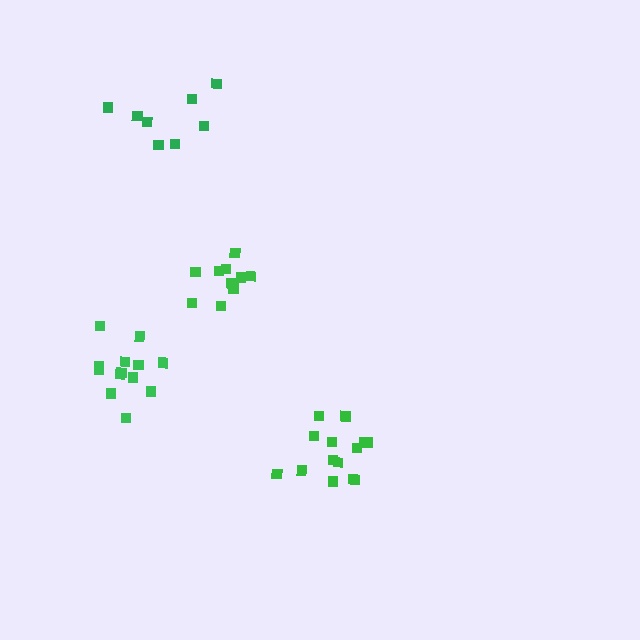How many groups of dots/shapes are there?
There are 4 groups.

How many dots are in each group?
Group 1: 11 dots, Group 2: 14 dots, Group 3: 8 dots, Group 4: 13 dots (46 total).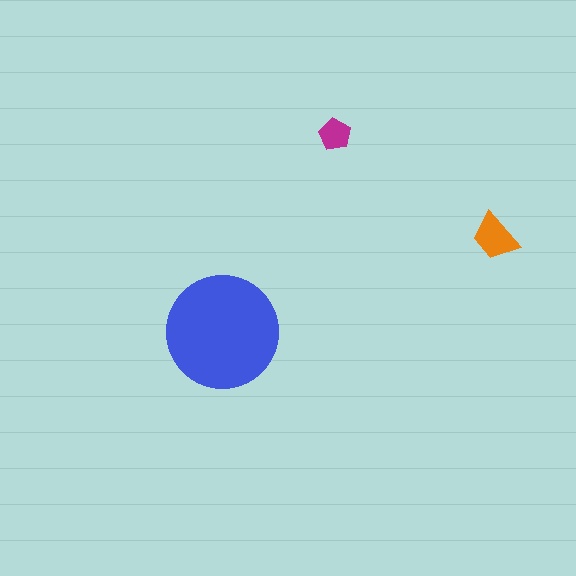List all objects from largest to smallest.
The blue circle, the orange trapezoid, the magenta pentagon.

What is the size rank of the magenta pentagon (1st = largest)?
3rd.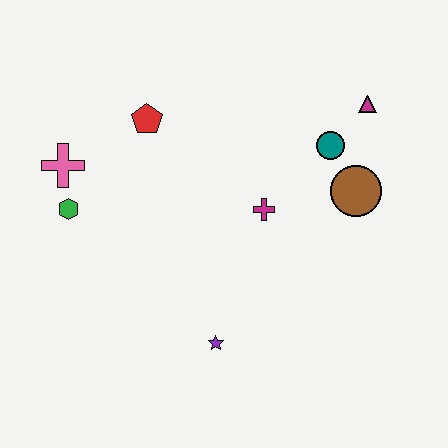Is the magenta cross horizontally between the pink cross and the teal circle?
Yes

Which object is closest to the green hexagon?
The pink cross is closest to the green hexagon.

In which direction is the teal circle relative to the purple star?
The teal circle is above the purple star.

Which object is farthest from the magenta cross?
The pink cross is farthest from the magenta cross.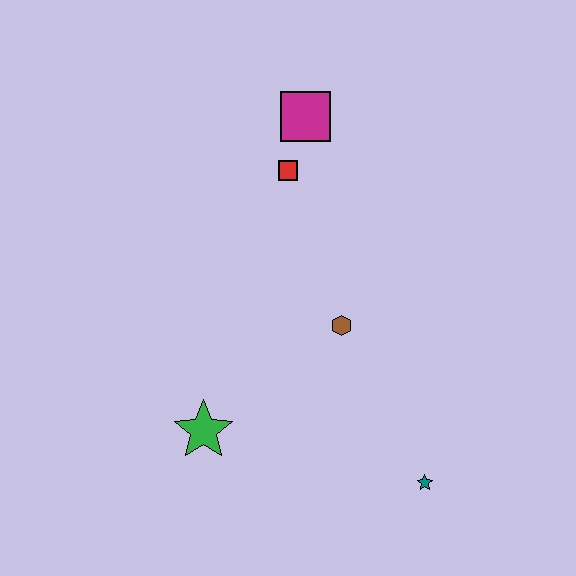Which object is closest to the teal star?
The brown hexagon is closest to the teal star.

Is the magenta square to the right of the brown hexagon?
No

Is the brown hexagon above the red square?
No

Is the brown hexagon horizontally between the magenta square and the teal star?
Yes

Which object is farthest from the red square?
The teal star is farthest from the red square.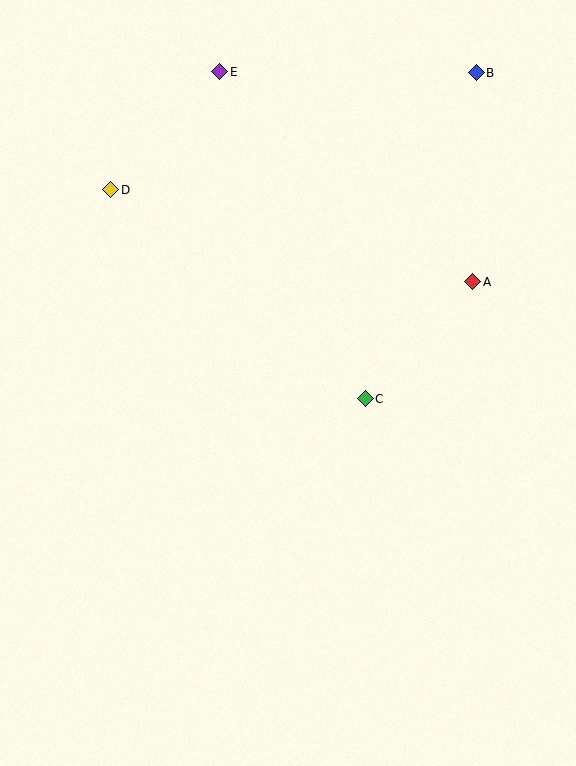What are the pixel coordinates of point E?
Point E is at (220, 72).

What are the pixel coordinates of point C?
Point C is at (365, 399).